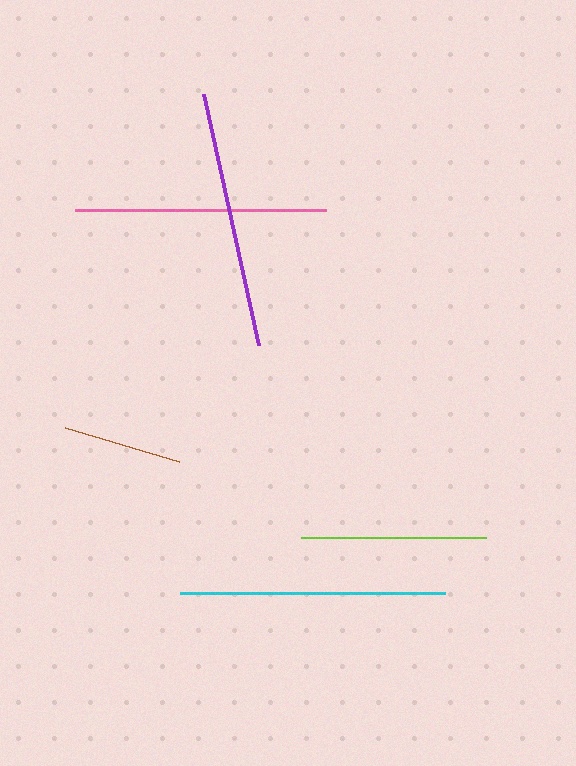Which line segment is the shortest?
The brown line is the shortest at approximately 118 pixels.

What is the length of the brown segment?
The brown segment is approximately 118 pixels long.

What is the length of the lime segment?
The lime segment is approximately 184 pixels long.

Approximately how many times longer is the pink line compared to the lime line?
The pink line is approximately 1.4 times the length of the lime line.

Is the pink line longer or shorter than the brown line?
The pink line is longer than the brown line.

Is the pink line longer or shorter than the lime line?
The pink line is longer than the lime line.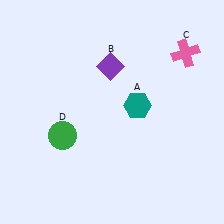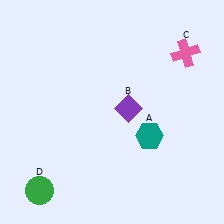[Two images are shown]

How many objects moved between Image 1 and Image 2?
3 objects moved between the two images.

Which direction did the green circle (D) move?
The green circle (D) moved down.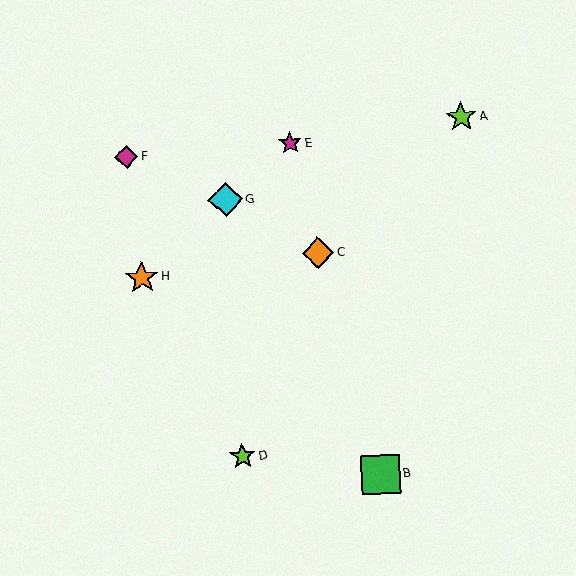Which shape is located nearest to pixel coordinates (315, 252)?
The orange diamond (labeled C) at (318, 253) is nearest to that location.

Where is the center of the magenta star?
The center of the magenta star is at (290, 143).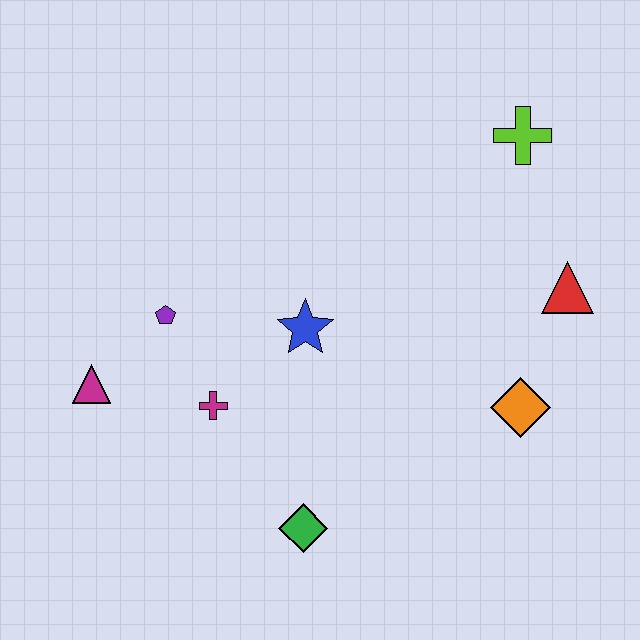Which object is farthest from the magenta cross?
The lime cross is farthest from the magenta cross.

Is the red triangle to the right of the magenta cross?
Yes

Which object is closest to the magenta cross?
The purple pentagon is closest to the magenta cross.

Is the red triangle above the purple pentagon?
Yes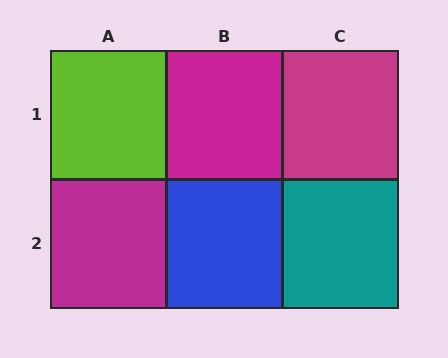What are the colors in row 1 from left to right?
Lime, magenta, magenta.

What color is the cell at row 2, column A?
Magenta.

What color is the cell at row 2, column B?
Blue.